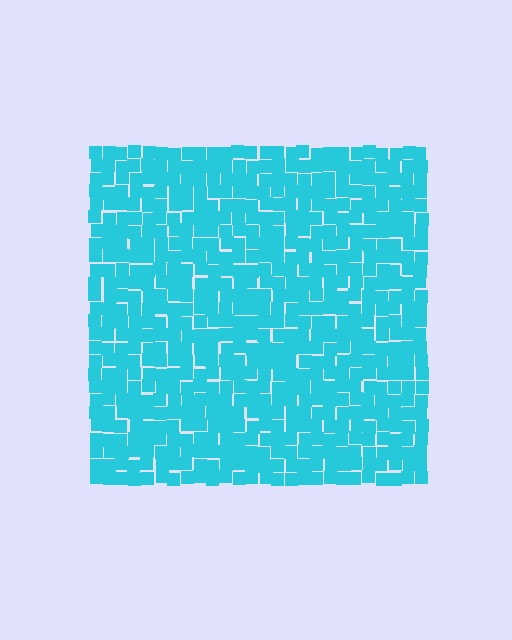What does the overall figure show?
The overall figure shows a square.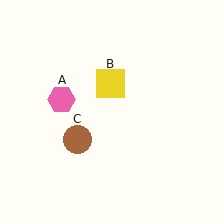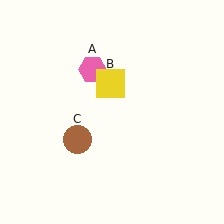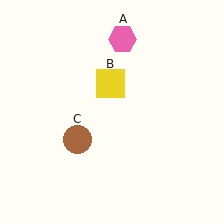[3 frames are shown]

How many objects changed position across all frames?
1 object changed position: pink hexagon (object A).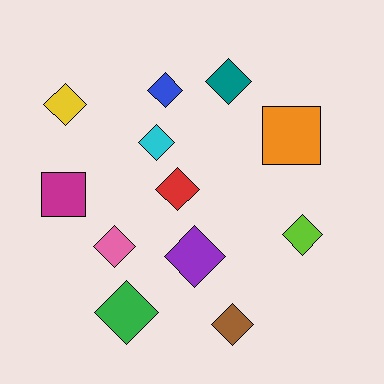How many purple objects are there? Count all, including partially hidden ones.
There is 1 purple object.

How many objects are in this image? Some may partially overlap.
There are 12 objects.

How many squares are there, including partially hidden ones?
There are 2 squares.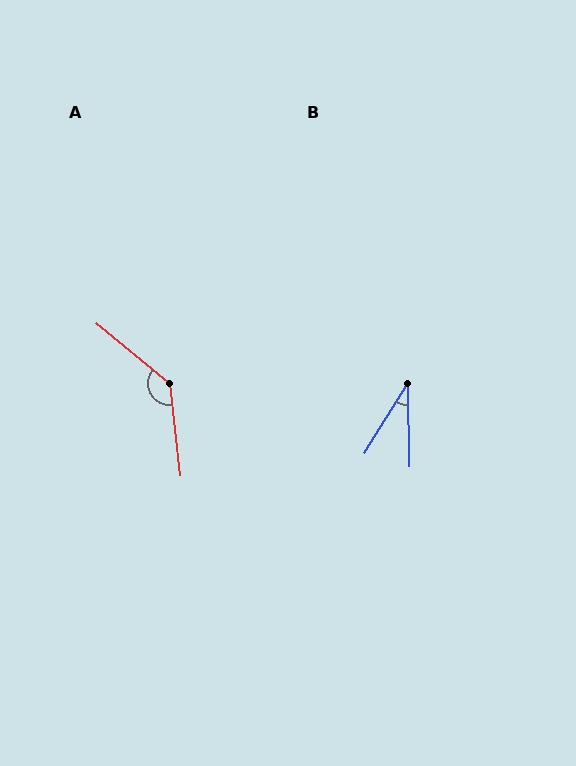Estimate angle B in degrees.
Approximately 33 degrees.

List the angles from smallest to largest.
B (33°), A (136°).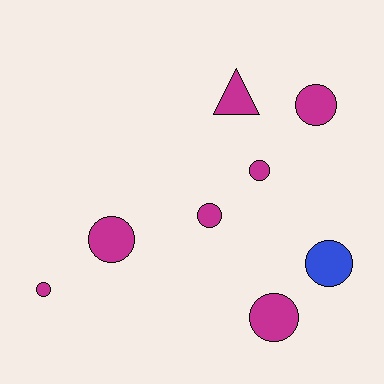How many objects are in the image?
There are 8 objects.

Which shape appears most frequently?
Circle, with 7 objects.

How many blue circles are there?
There is 1 blue circle.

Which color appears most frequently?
Magenta, with 7 objects.